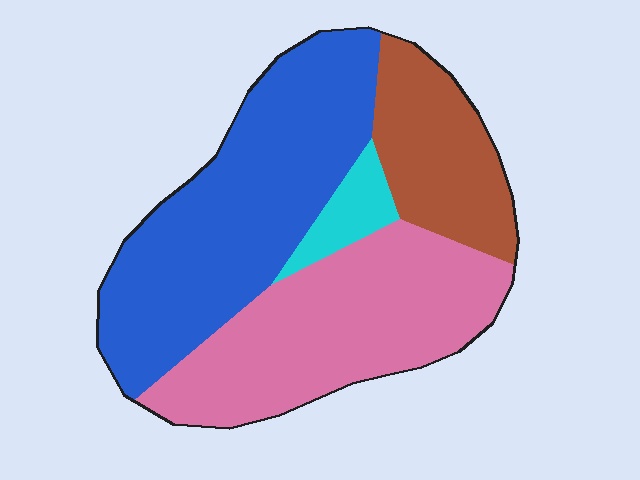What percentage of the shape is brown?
Brown covers 18% of the shape.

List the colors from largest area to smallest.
From largest to smallest: blue, pink, brown, cyan.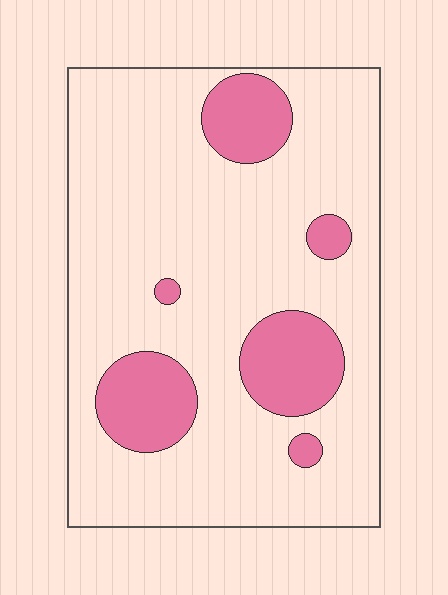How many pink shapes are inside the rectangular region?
6.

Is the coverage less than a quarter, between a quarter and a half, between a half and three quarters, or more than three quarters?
Less than a quarter.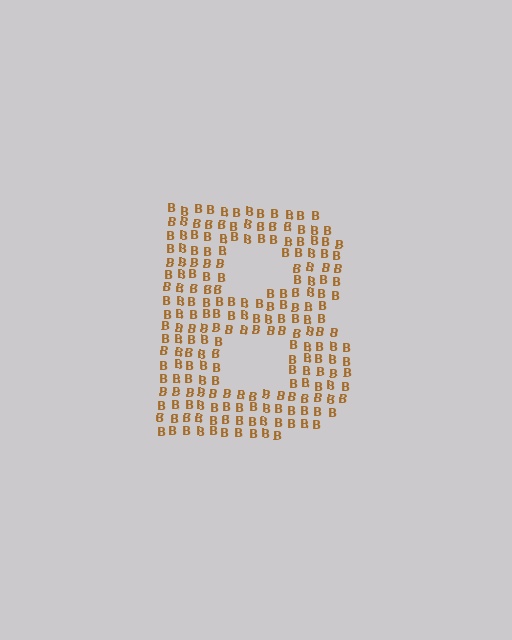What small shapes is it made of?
It is made of small letter B's.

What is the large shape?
The large shape is the letter B.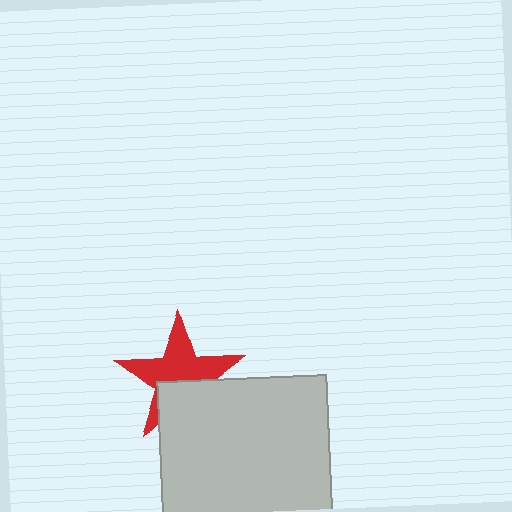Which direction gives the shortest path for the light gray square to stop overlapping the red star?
Moving down gives the shortest separation.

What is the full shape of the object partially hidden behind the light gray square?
The partially hidden object is a red star.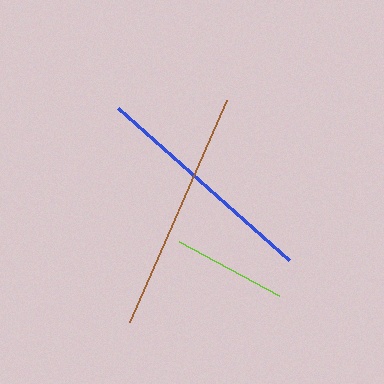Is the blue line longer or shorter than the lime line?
The blue line is longer than the lime line.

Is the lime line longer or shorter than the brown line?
The brown line is longer than the lime line.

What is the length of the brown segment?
The brown segment is approximately 243 pixels long.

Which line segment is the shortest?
The lime line is the shortest at approximately 114 pixels.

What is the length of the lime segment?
The lime segment is approximately 114 pixels long.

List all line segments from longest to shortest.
From longest to shortest: brown, blue, lime.